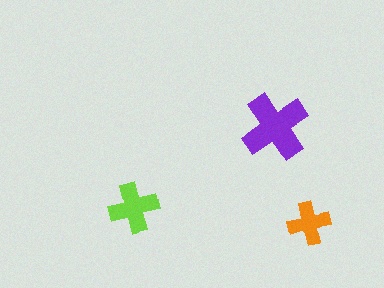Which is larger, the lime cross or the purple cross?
The purple one.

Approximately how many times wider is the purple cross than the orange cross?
About 1.5 times wider.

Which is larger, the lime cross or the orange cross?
The lime one.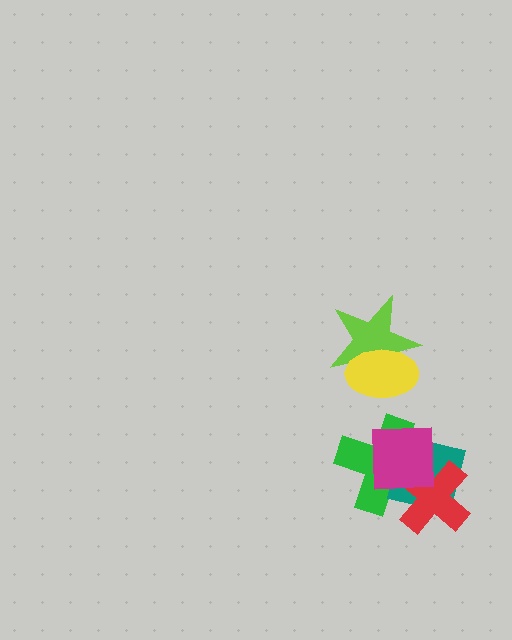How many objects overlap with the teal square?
3 objects overlap with the teal square.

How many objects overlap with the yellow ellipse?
1 object overlaps with the yellow ellipse.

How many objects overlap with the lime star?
1 object overlaps with the lime star.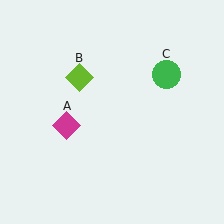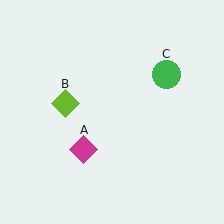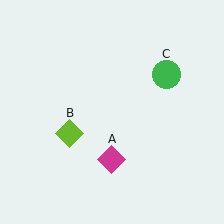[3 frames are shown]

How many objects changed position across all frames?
2 objects changed position: magenta diamond (object A), lime diamond (object B).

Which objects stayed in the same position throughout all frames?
Green circle (object C) remained stationary.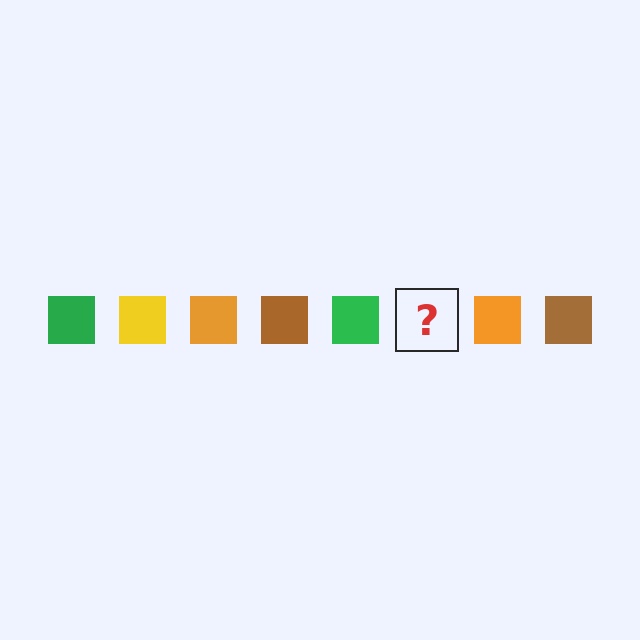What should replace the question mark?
The question mark should be replaced with a yellow square.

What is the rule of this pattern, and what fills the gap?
The rule is that the pattern cycles through green, yellow, orange, brown squares. The gap should be filled with a yellow square.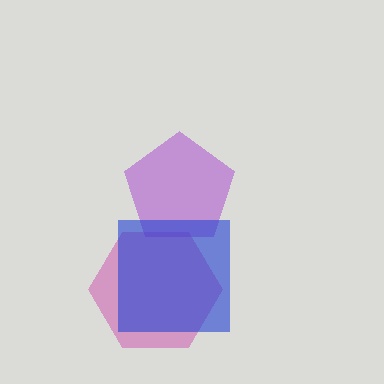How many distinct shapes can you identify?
There are 3 distinct shapes: a magenta hexagon, a purple pentagon, a blue square.